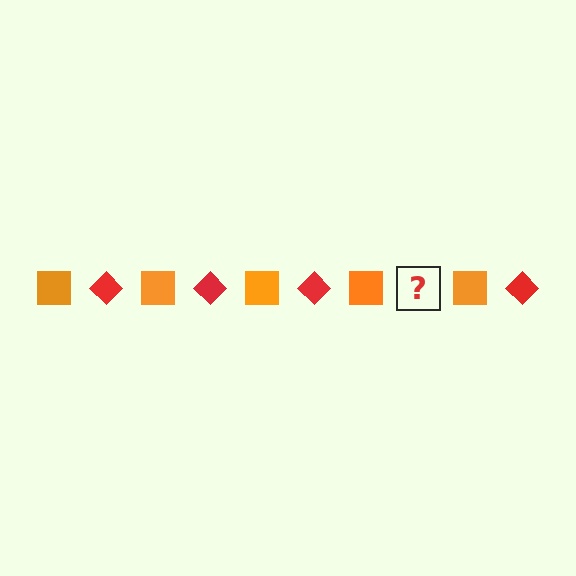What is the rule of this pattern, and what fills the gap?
The rule is that the pattern alternates between orange square and red diamond. The gap should be filled with a red diamond.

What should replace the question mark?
The question mark should be replaced with a red diamond.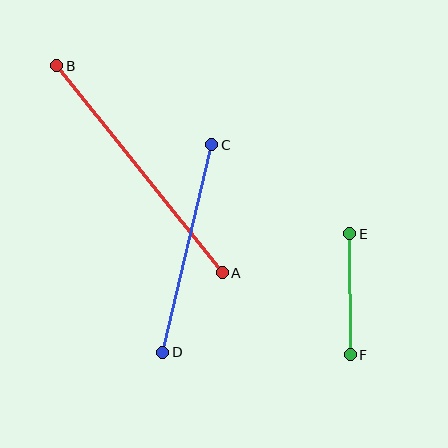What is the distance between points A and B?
The distance is approximately 265 pixels.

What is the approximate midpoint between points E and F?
The midpoint is at approximately (350, 294) pixels.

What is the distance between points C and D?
The distance is approximately 213 pixels.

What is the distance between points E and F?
The distance is approximately 121 pixels.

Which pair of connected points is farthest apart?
Points A and B are farthest apart.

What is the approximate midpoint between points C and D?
The midpoint is at approximately (187, 248) pixels.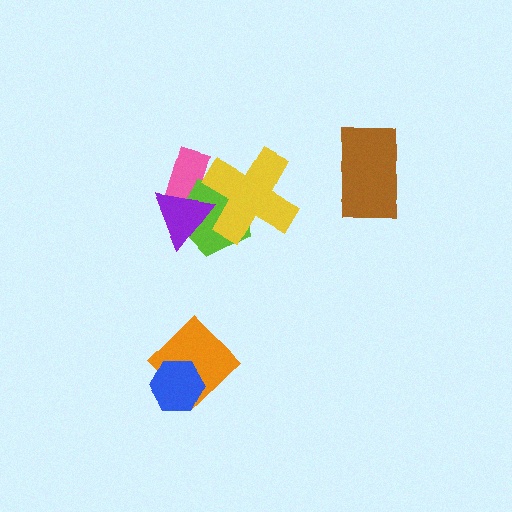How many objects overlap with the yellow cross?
3 objects overlap with the yellow cross.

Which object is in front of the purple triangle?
The yellow cross is in front of the purple triangle.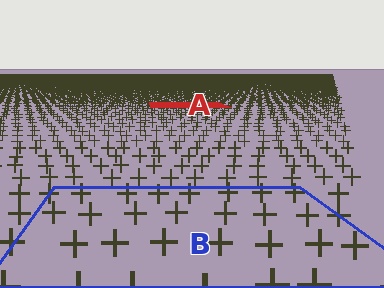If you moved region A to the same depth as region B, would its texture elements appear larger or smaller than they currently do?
They would appear larger. At a closer depth, the same texture elements are projected at a bigger on-screen size.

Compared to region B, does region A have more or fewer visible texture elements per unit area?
Region A has more texture elements per unit area — they are packed more densely because it is farther away.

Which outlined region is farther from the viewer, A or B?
Region A is farther from the viewer — the texture elements inside it appear smaller and more densely packed.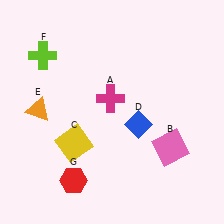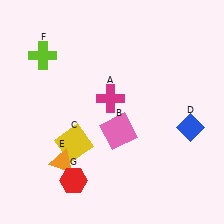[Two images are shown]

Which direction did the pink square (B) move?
The pink square (B) moved left.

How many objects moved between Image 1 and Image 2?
3 objects moved between the two images.